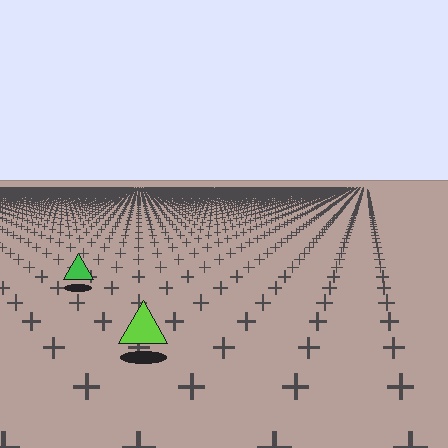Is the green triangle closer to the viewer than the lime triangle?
No. The lime triangle is closer — you can tell from the texture gradient: the ground texture is coarser near it.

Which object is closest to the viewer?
The lime triangle is closest. The texture marks near it are larger and more spread out.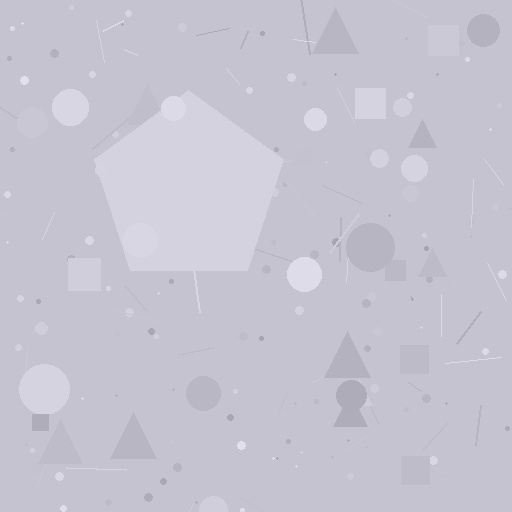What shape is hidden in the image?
A pentagon is hidden in the image.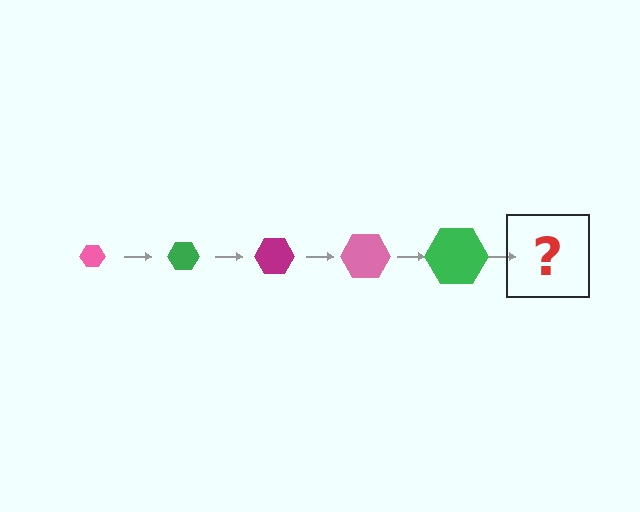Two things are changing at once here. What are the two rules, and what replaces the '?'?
The two rules are that the hexagon grows larger each step and the color cycles through pink, green, and magenta. The '?' should be a magenta hexagon, larger than the previous one.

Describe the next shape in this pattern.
It should be a magenta hexagon, larger than the previous one.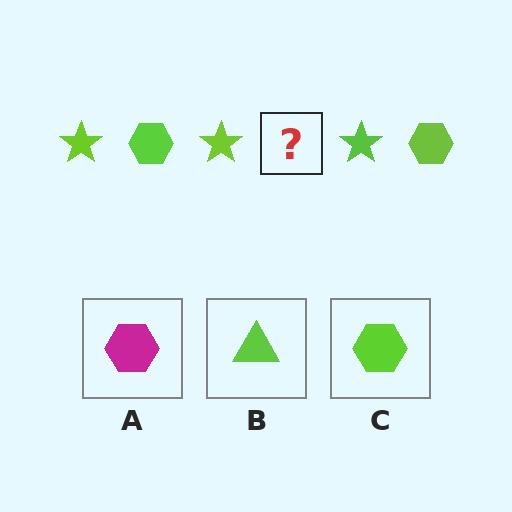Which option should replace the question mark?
Option C.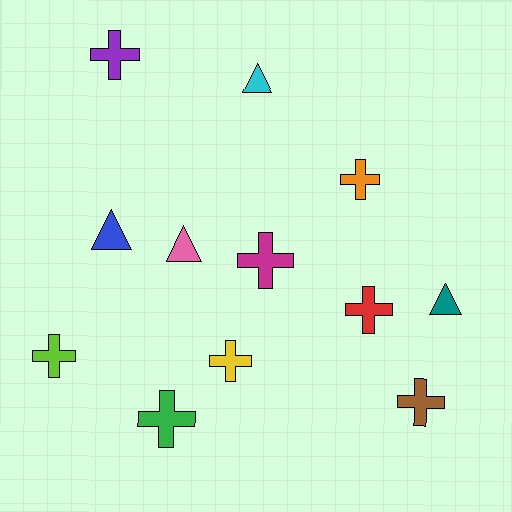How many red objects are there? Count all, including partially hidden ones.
There is 1 red object.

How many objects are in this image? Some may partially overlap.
There are 12 objects.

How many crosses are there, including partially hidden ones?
There are 8 crosses.